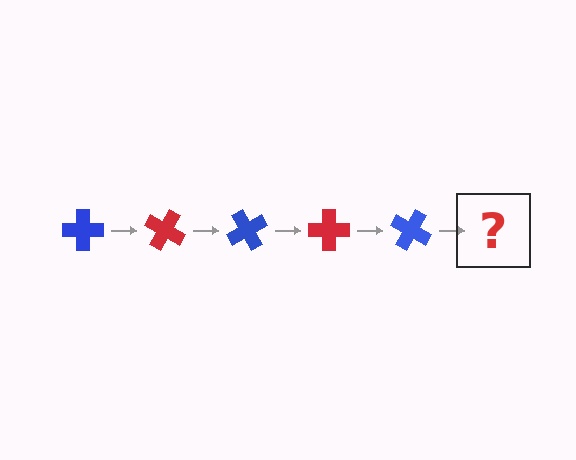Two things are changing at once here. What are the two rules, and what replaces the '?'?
The two rules are that it rotates 30 degrees each step and the color cycles through blue and red. The '?' should be a red cross, rotated 150 degrees from the start.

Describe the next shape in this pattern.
It should be a red cross, rotated 150 degrees from the start.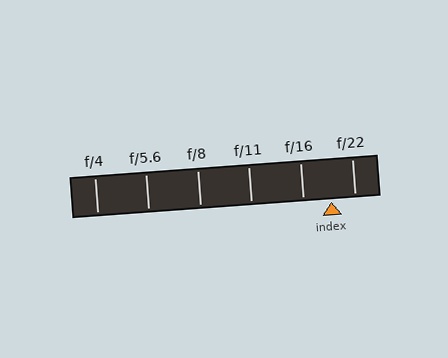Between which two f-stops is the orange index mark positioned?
The index mark is between f/16 and f/22.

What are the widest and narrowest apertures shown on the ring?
The widest aperture shown is f/4 and the narrowest is f/22.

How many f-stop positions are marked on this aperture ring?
There are 6 f-stop positions marked.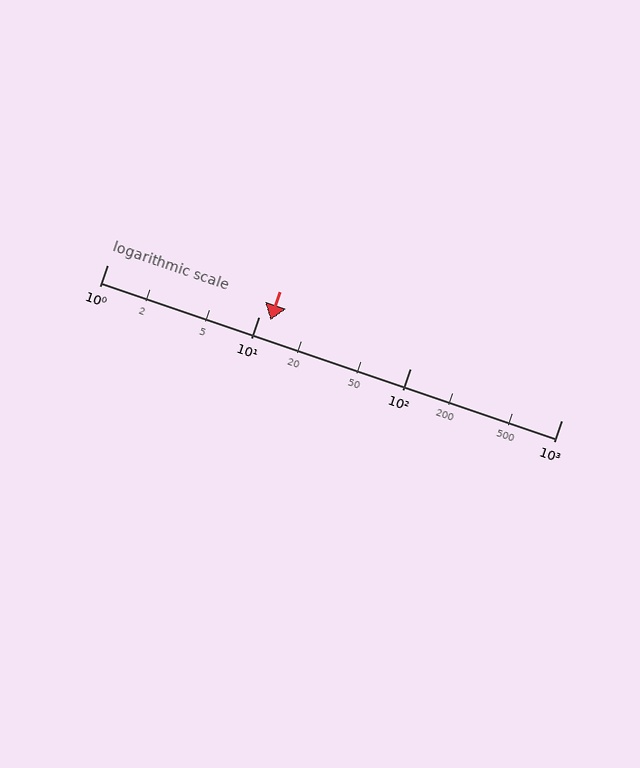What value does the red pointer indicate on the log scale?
The pointer indicates approximately 12.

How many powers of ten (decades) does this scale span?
The scale spans 3 decades, from 1 to 1000.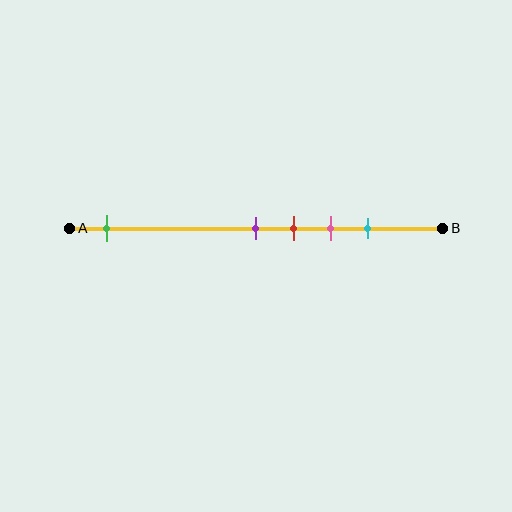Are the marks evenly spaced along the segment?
No, the marks are not evenly spaced.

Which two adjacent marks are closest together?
The purple and red marks are the closest adjacent pair.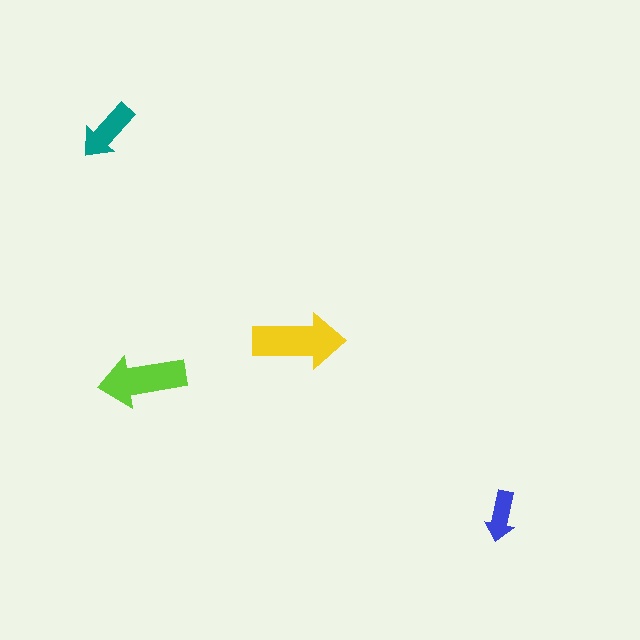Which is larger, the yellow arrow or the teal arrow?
The yellow one.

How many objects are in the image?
There are 4 objects in the image.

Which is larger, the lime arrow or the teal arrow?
The lime one.